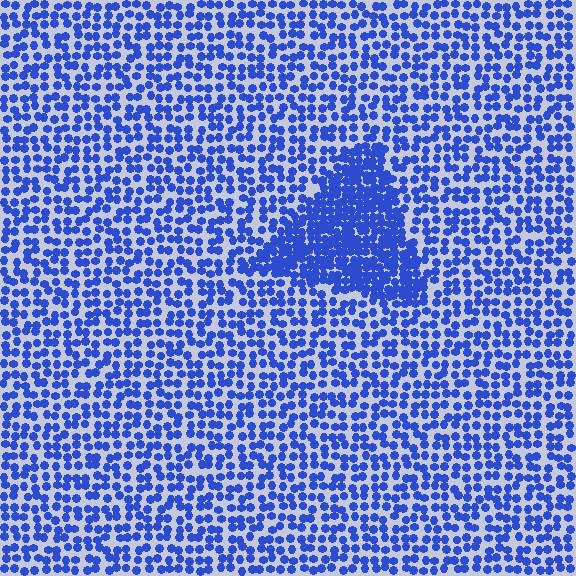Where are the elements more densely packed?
The elements are more densely packed inside the triangle boundary.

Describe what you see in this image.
The image contains small blue elements arranged at two different densities. A triangle-shaped region is visible where the elements are more densely packed than the surrounding area.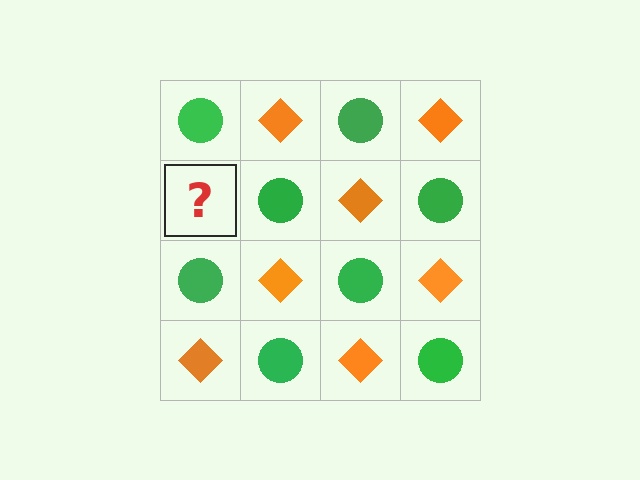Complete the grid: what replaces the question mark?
The question mark should be replaced with an orange diamond.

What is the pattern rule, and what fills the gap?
The rule is that it alternates green circle and orange diamond in a checkerboard pattern. The gap should be filled with an orange diamond.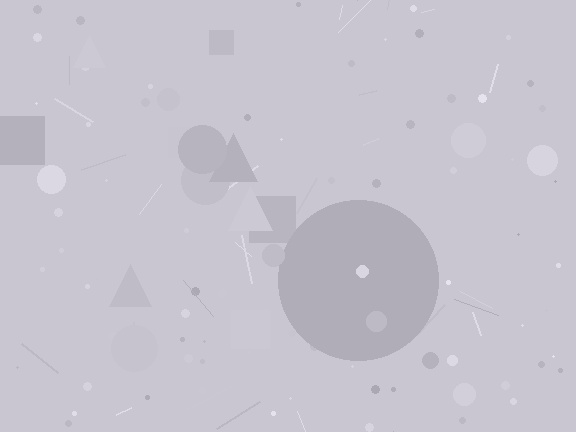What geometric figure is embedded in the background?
A circle is embedded in the background.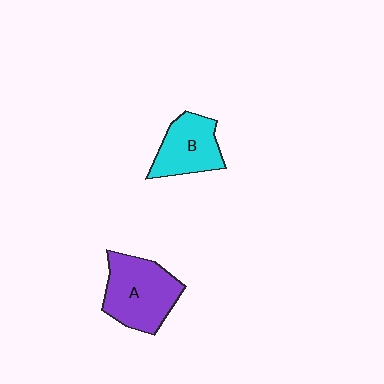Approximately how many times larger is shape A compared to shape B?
Approximately 1.4 times.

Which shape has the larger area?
Shape A (purple).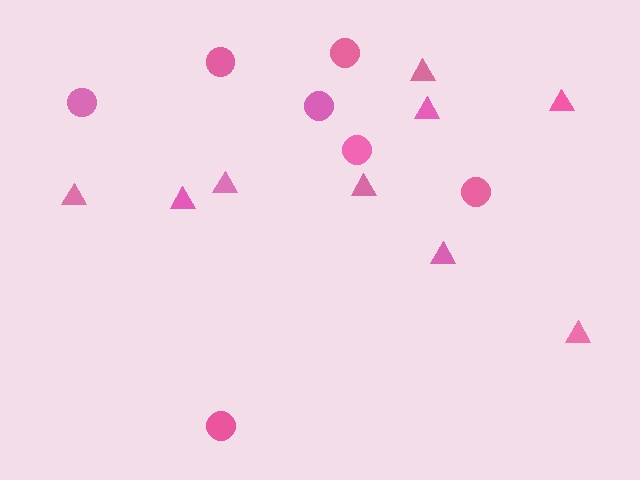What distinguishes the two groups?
There are 2 groups: one group of triangles (9) and one group of circles (7).